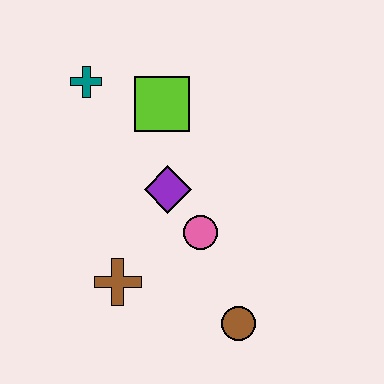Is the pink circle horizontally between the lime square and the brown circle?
Yes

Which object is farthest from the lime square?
The brown circle is farthest from the lime square.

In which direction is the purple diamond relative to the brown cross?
The purple diamond is above the brown cross.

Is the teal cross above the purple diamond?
Yes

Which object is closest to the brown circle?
The pink circle is closest to the brown circle.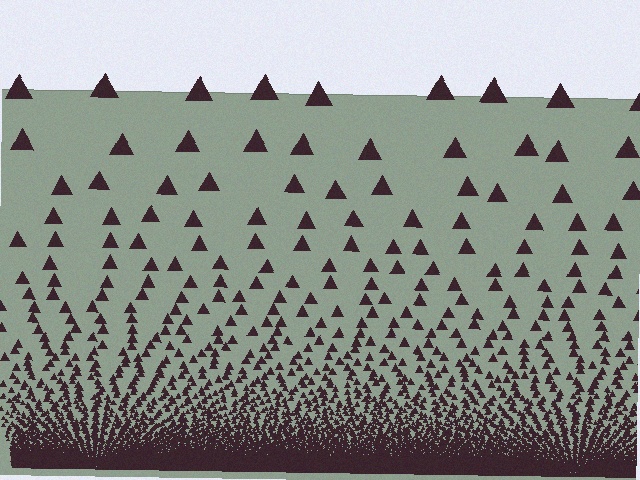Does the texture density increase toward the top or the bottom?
Density increases toward the bottom.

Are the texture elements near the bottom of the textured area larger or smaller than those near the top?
Smaller. The gradient is inverted — elements near the bottom are smaller and denser.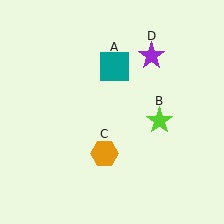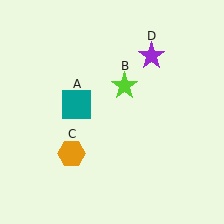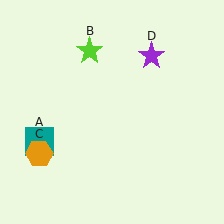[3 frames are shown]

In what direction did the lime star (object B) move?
The lime star (object B) moved up and to the left.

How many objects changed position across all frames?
3 objects changed position: teal square (object A), lime star (object B), orange hexagon (object C).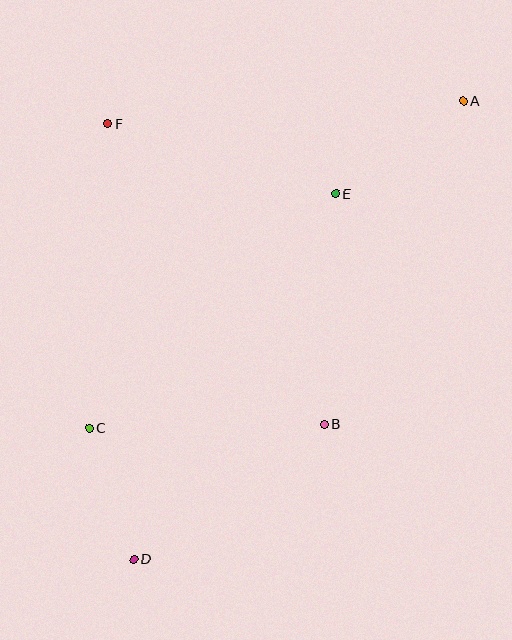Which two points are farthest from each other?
Points A and D are farthest from each other.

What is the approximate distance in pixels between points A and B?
The distance between A and B is approximately 352 pixels.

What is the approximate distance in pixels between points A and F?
The distance between A and F is approximately 356 pixels.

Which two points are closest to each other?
Points C and D are closest to each other.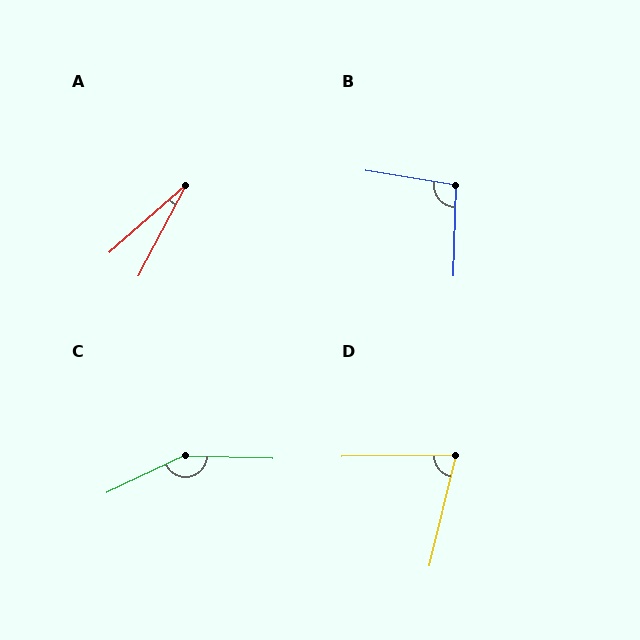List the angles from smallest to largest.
A (21°), D (76°), B (98°), C (153°).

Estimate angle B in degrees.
Approximately 98 degrees.